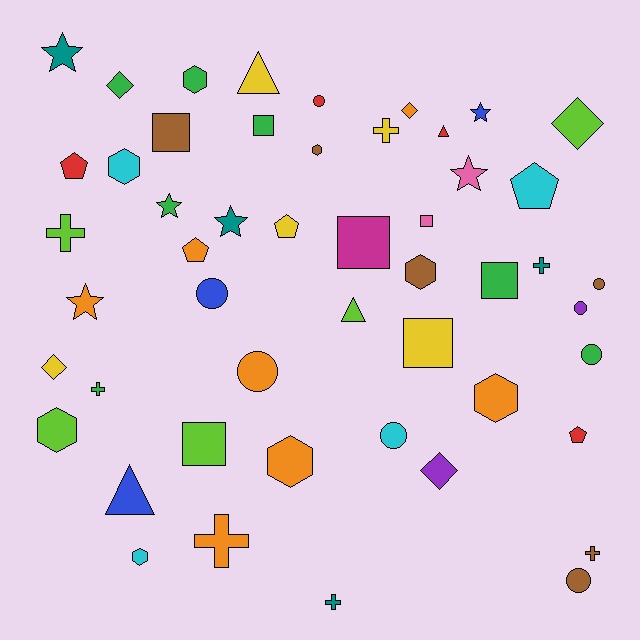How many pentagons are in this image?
There are 5 pentagons.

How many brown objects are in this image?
There are 6 brown objects.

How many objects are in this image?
There are 50 objects.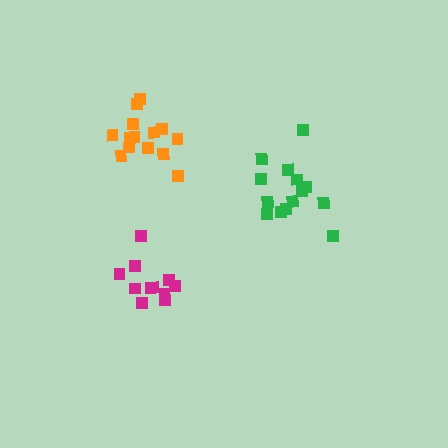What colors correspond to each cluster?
The clusters are colored: green, orange, magenta.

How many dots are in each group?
Group 1: 14 dots, Group 2: 14 dots, Group 3: 11 dots (39 total).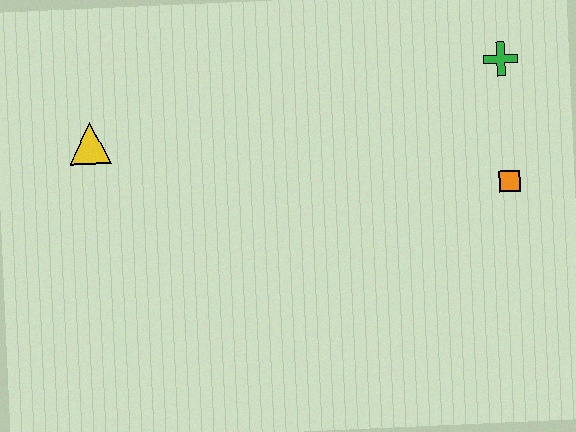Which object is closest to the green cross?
The orange square is closest to the green cross.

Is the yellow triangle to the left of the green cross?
Yes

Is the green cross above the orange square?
Yes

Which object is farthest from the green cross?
The yellow triangle is farthest from the green cross.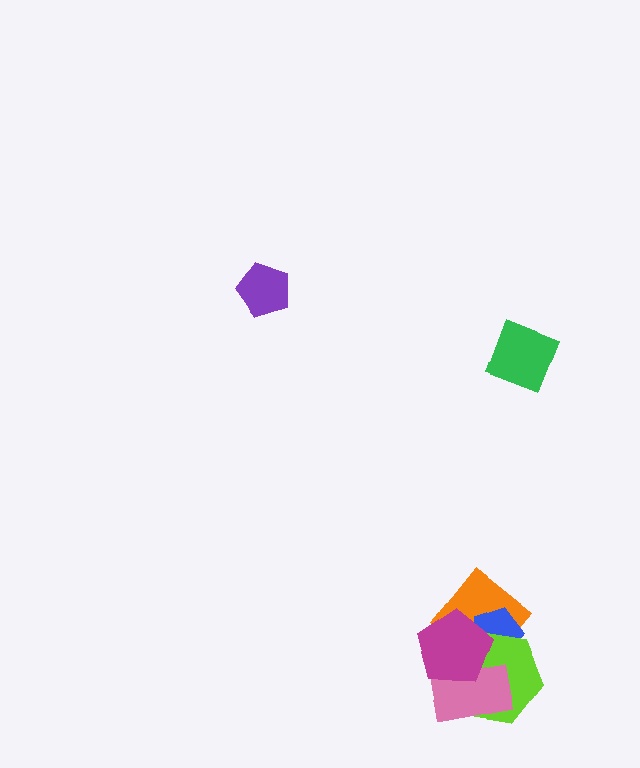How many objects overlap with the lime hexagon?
4 objects overlap with the lime hexagon.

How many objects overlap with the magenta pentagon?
4 objects overlap with the magenta pentagon.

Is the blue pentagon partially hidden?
Yes, it is partially covered by another shape.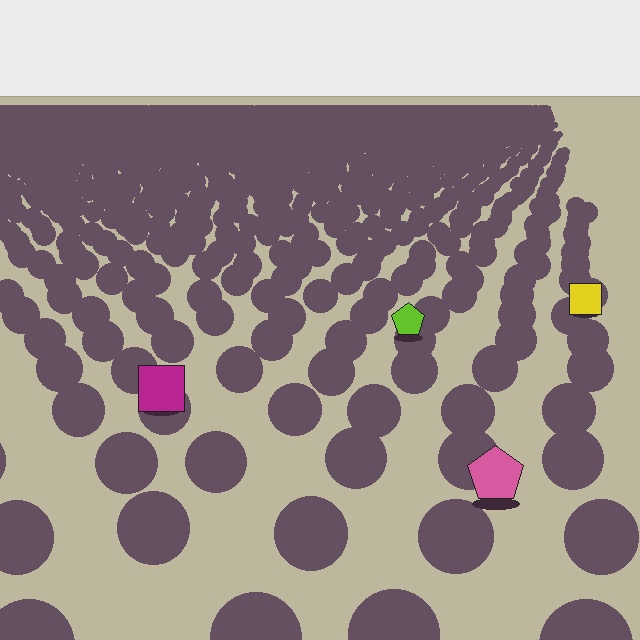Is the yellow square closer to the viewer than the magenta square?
No. The magenta square is closer — you can tell from the texture gradient: the ground texture is coarser near it.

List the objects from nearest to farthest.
From nearest to farthest: the pink pentagon, the magenta square, the lime pentagon, the yellow square.